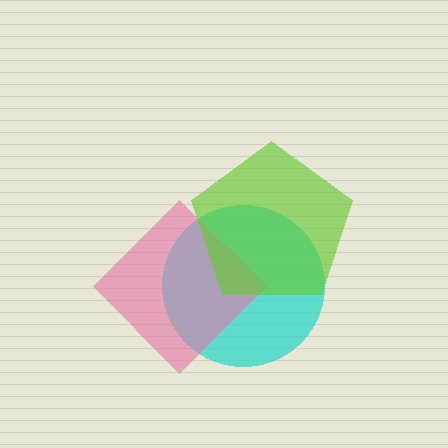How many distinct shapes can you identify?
There are 3 distinct shapes: a cyan circle, a pink diamond, a lime pentagon.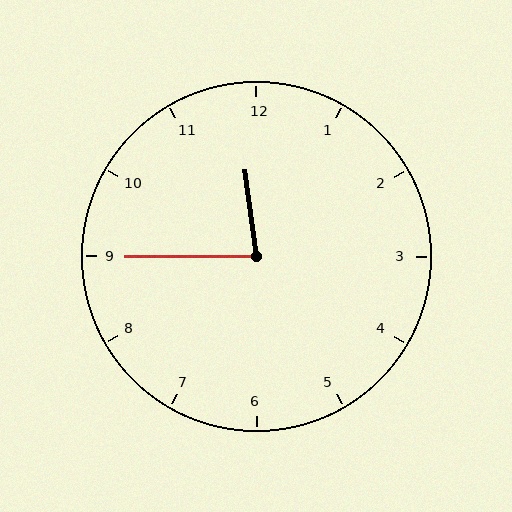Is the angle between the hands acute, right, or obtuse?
It is acute.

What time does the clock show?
11:45.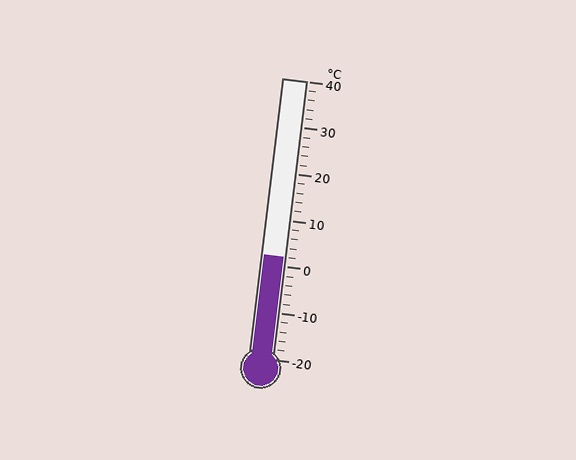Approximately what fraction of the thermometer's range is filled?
The thermometer is filled to approximately 35% of its range.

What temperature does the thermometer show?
The thermometer shows approximately 2°C.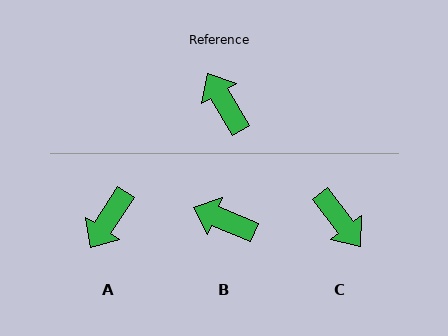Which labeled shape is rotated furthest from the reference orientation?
C, about 173 degrees away.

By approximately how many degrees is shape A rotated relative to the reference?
Approximately 117 degrees counter-clockwise.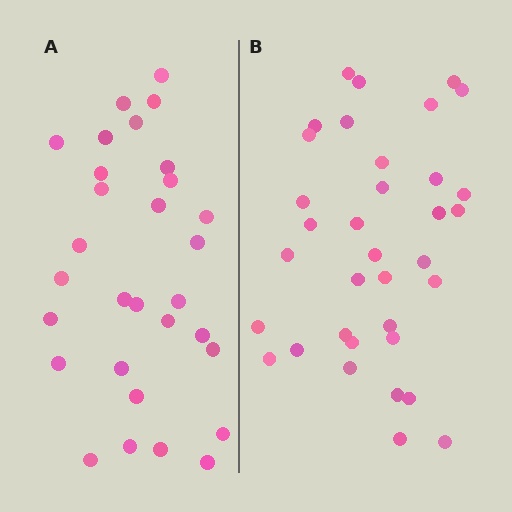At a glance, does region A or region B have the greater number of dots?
Region B (the right region) has more dots.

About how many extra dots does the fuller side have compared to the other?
Region B has about 5 more dots than region A.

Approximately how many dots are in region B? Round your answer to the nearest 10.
About 40 dots. (The exact count is 35, which rounds to 40.)